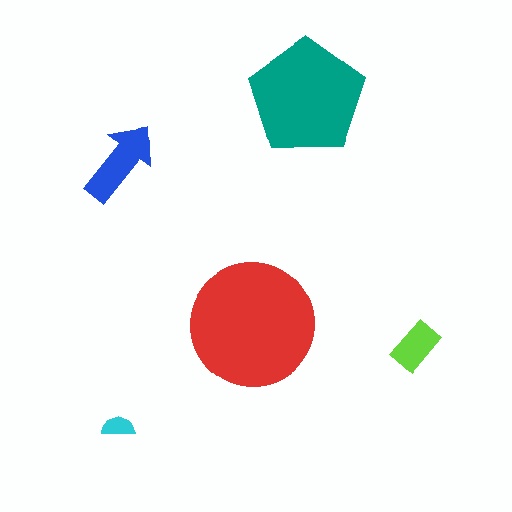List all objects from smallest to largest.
The cyan semicircle, the lime rectangle, the blue arrow, the teal pentagon, the red circle.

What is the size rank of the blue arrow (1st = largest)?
3rd.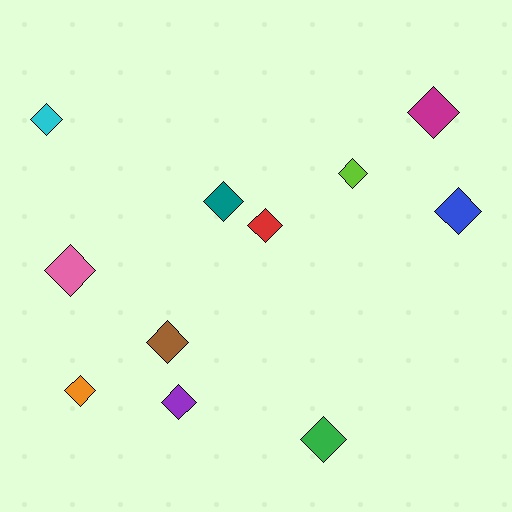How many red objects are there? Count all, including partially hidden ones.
There is 1 red object.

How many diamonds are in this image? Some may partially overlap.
There are 11 diamonds.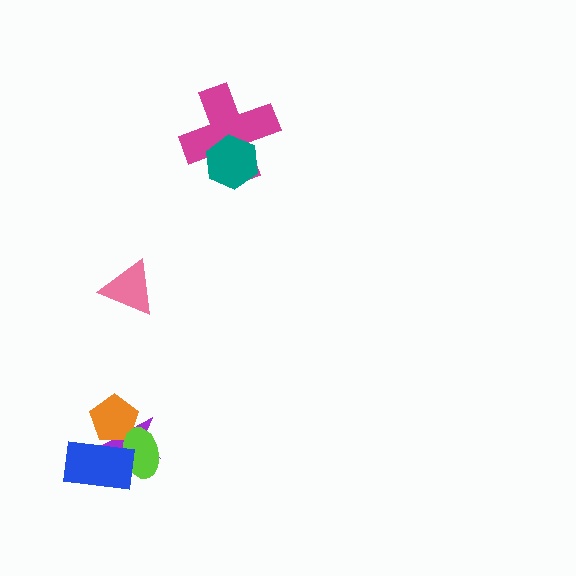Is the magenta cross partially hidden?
Yes, it is partially covered by another shape.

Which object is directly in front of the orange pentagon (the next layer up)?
The lime ellipse is directly in front of the orange pentagon.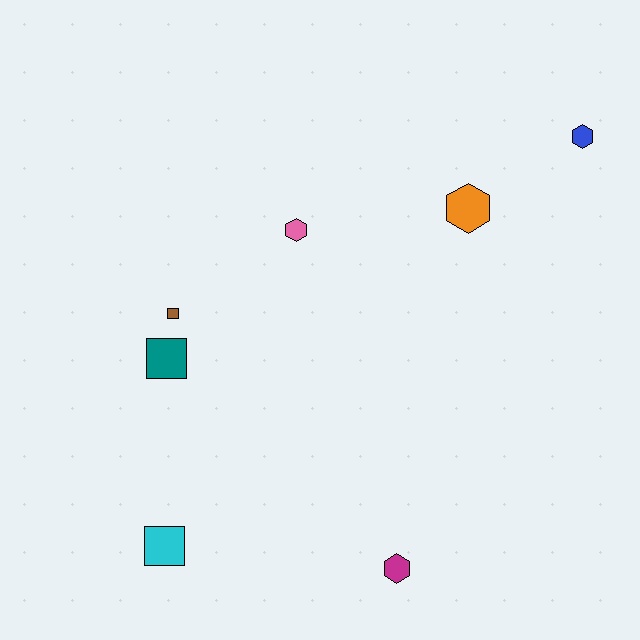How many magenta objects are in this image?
There is 1 magenta object.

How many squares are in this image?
There are 3 squares.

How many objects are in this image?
There are 7 objects.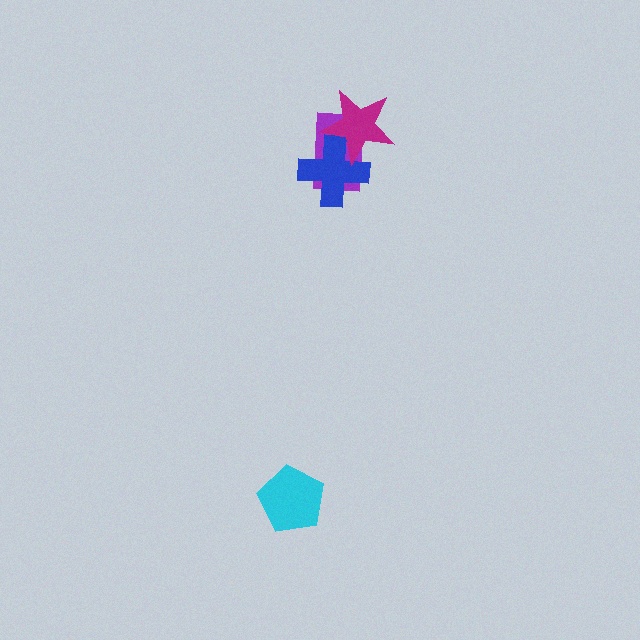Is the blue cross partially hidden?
Yes, it is partially covered by another shape.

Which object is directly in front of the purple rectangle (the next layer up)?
The blue cross is directly in front of the purple rectangle.